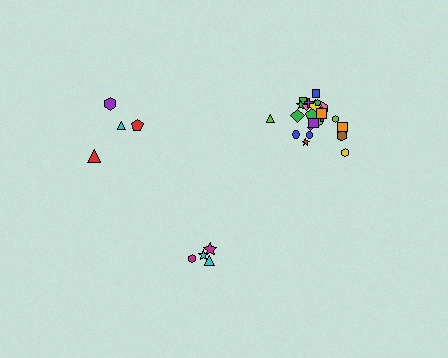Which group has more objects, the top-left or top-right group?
The top-right group.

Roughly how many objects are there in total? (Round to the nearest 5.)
Roughly 35 objects in total.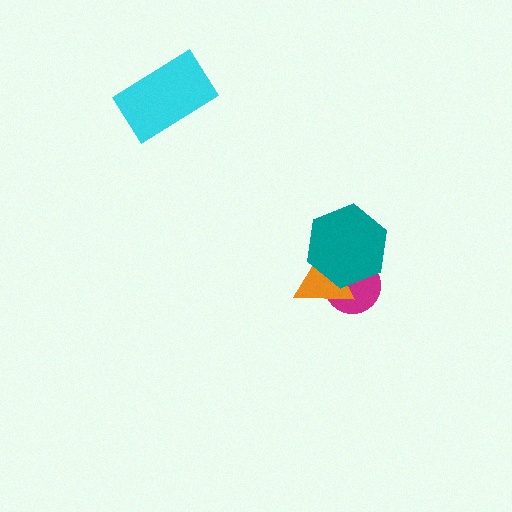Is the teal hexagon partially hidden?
No, no other shape covers it.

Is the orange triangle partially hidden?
Yes, it is partially covered by another shape.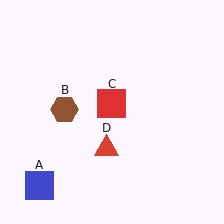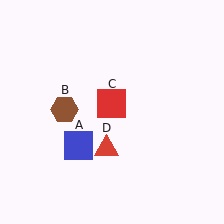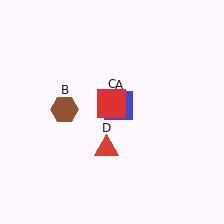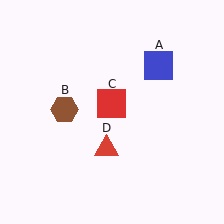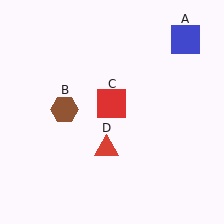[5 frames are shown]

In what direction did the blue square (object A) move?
The blue square (object A) moved up and to the right.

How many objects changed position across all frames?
1 object changed position: blue square (object A).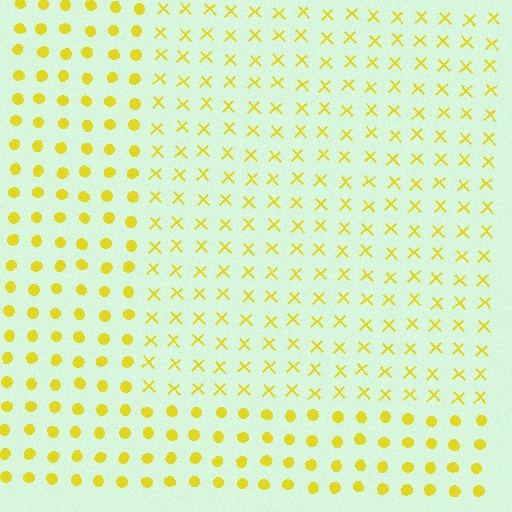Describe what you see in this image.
The image is filled with small yellow elements arranged in a uniform grid. A rectangle-shaped region contains X marks, while the surrounding area contains circles. The boundary is defined purely by the change in element shape.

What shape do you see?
I see a rectangle.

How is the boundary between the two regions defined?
The boundary is defined by a change in element shape: X marks inside vs. circles outside. All elements share the same color and spacing.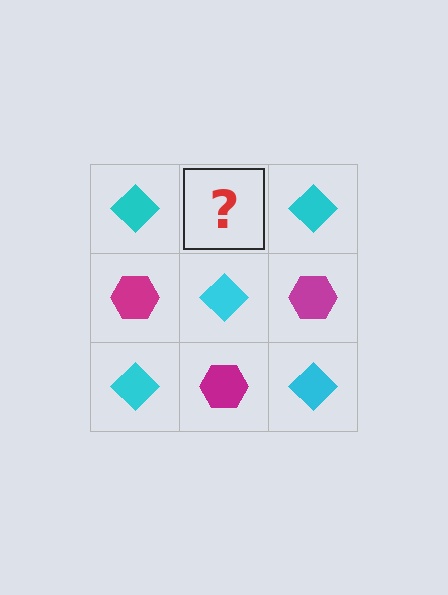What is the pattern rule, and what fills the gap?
The rule is that it alternates cyan diamond and magenta hexagon in a checkerboard pattern. The gap should be filled with a magenta hexagon.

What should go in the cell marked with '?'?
The missing cell should contain a magenta hexagon.